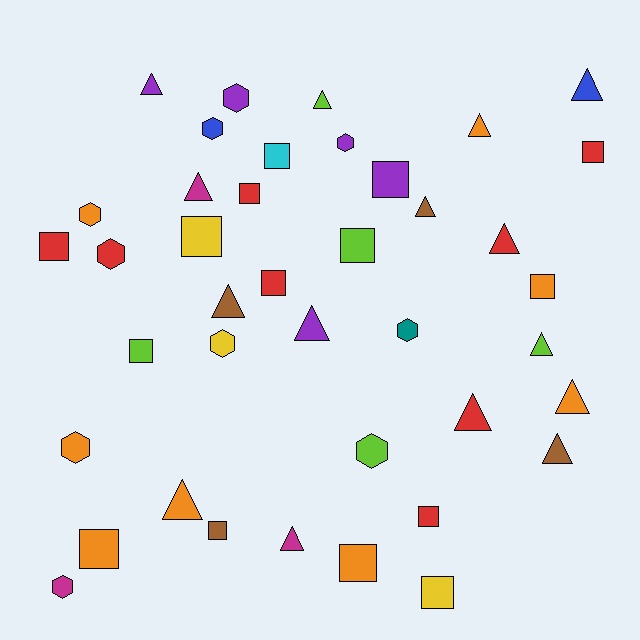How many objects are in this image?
There are 40 objects.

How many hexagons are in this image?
There are 10 hexagons.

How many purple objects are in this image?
There are 5 purple objects.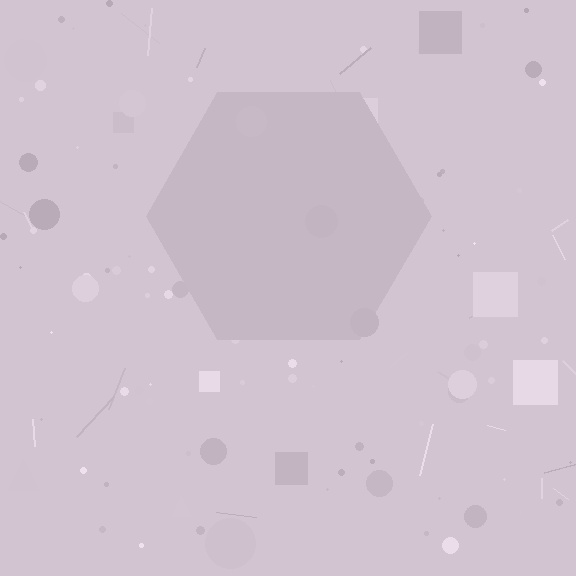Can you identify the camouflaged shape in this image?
The camouflaged shape is a hexagon.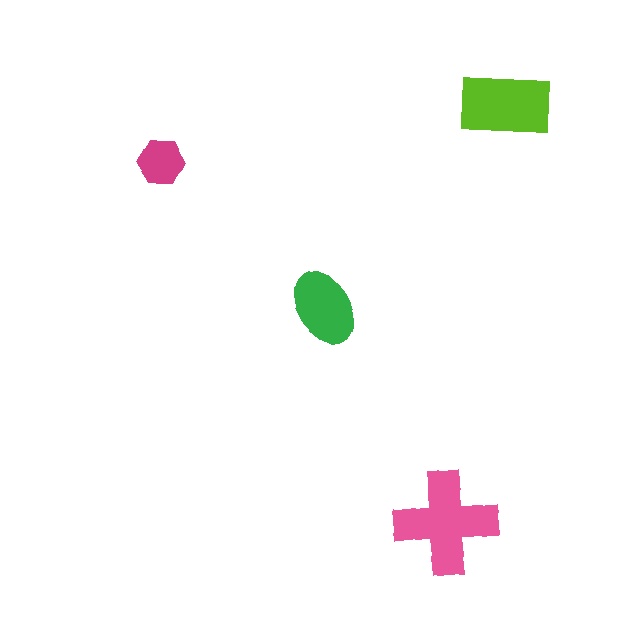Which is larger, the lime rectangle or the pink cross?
The pink cross.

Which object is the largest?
The pink cross.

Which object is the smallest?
The magenta hexagon.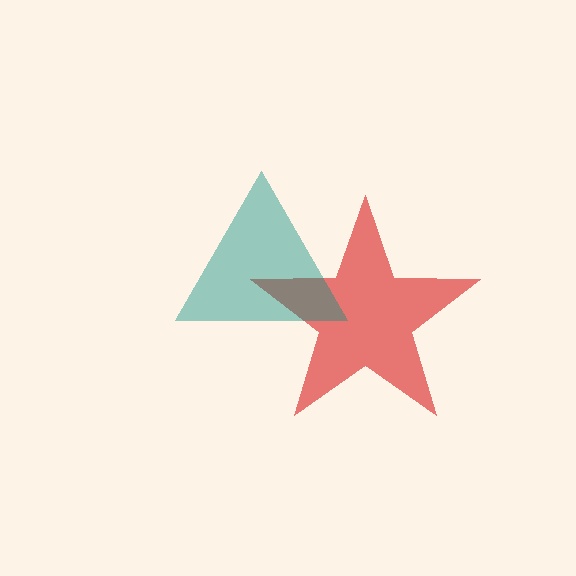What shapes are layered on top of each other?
The layered shapes are: a red star, a teal triangle.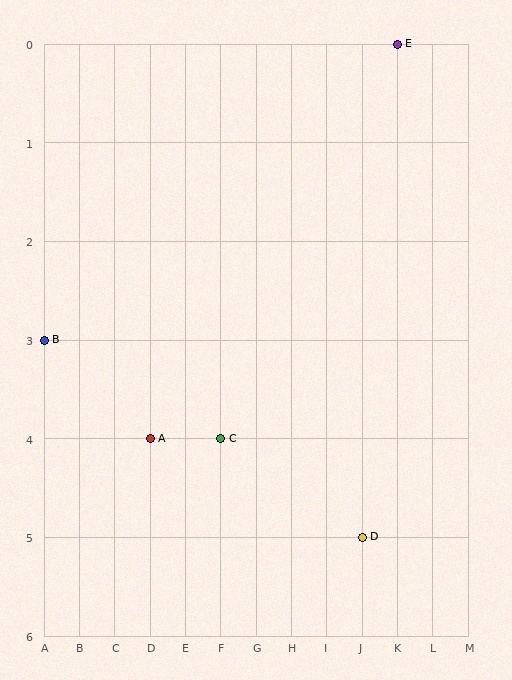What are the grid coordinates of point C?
Point C is at grid coordinates (F, 4).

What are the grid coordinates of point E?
Point E is at grid coordinates (K, 0).